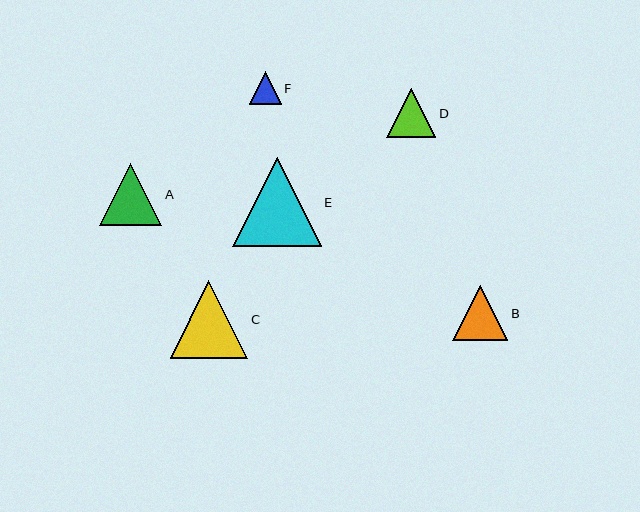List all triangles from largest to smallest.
From largest to smallest: E, C, A, B, D, F.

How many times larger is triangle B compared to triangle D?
Triangle B is approximately 1.1 times the size of triangle D.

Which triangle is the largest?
Triangle E is the largest with a size of approximately 89 pixels.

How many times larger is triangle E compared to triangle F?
Triangle E is approximately 2.8 times the size of triangle F.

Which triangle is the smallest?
Triangle F is the smallest with a size of approximately 32 pixels.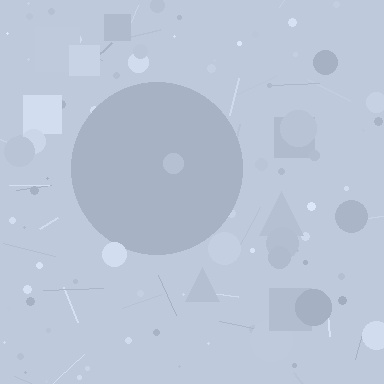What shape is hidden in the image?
A circle is hidden in the image.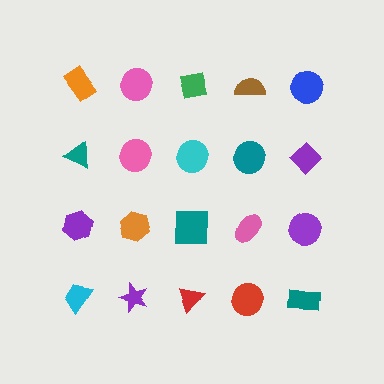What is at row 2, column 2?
A pink circle.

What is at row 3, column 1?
A purple hexagon.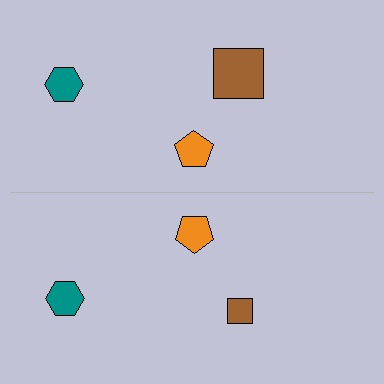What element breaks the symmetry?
The brown square on the bottom side has a different size than its mirror counterpart.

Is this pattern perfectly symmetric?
No, the pattern is not perfectly symmetric. The brown square on the bottom side has a different size than its mirror counterpart.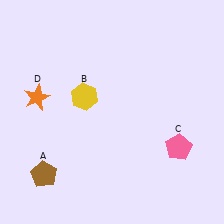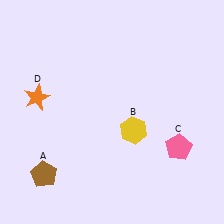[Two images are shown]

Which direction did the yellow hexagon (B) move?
The yellow hexagon (B) moved right.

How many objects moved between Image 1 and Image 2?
1 object moved between the two images.